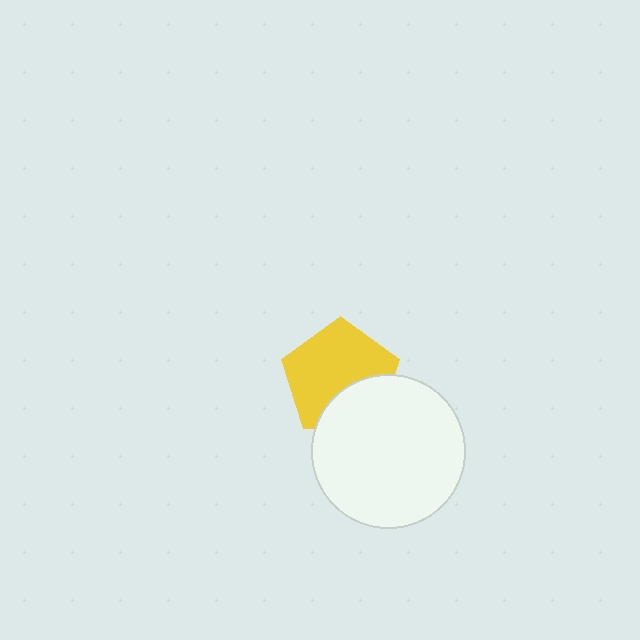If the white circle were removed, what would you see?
You would see the complete yellow pentagon.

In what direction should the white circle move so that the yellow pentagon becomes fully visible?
The white circle should move down. That is the shortest direction to clear the overlap and leave the yellow pentagon fully visible.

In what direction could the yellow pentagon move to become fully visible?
The yellow pentagon could move up. That would shift it out from behind the white circle entirely.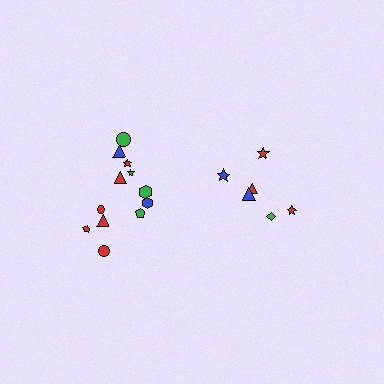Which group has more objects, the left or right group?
The left group.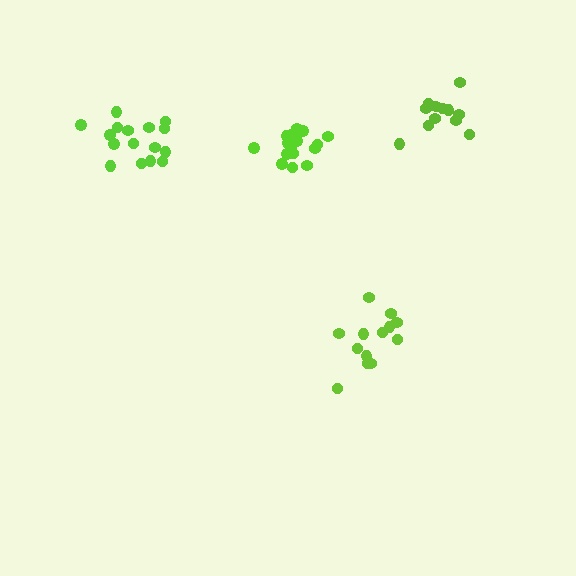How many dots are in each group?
Group 1: 13 dots, Group 2: 12 dots, Group 3: 16 dots, Group 4: 17 dots (58 total).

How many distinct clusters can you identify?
There are 4 distinct clusters.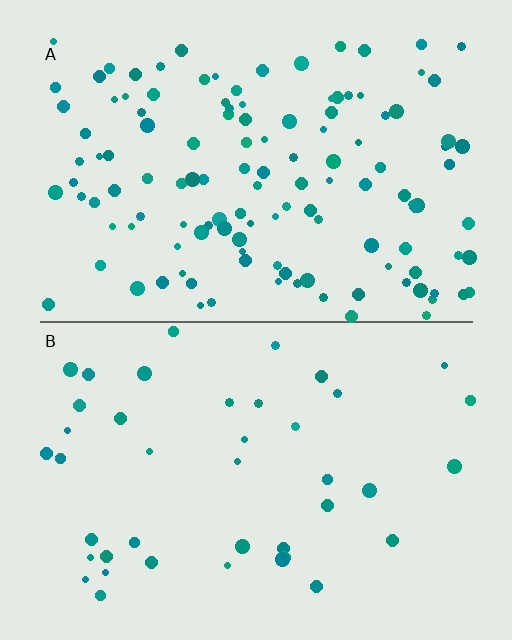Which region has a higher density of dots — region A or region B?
A (the top).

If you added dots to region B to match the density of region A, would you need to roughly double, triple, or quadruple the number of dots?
Approximately triple.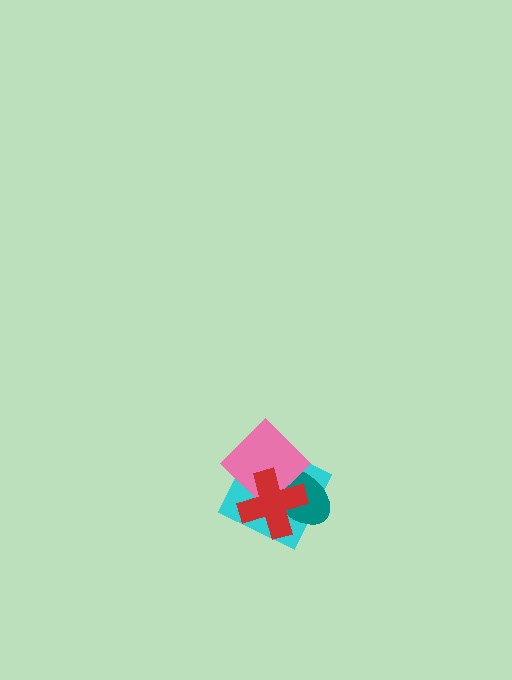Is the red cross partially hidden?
No, no other shape covers it.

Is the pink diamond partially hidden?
Yes, it is partially covered by another shape.